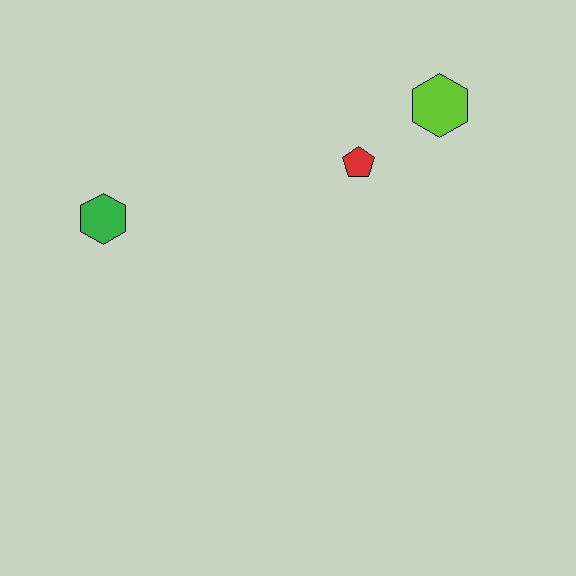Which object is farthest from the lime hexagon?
The green hexagon is farthest from the lime hexagon.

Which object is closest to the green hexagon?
The red pentagon is closest to the green hexagon.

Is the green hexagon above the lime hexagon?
No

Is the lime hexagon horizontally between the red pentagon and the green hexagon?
No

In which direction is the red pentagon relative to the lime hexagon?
The red pentagon is to the left of the lime hexagon.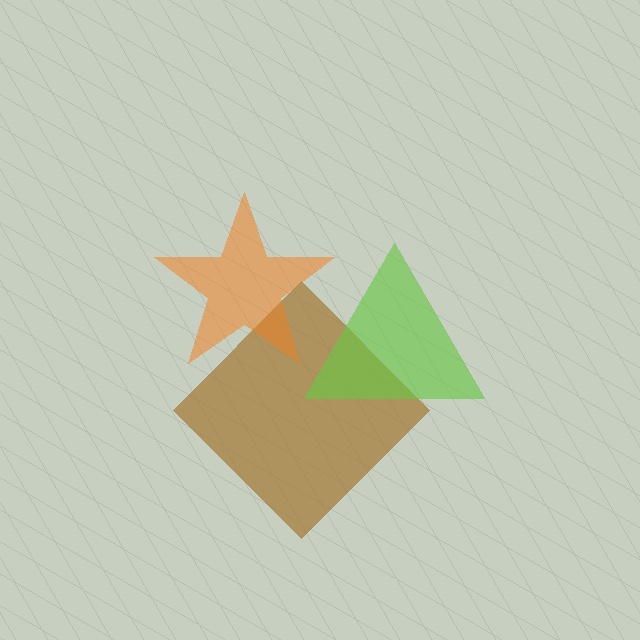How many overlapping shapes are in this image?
There are 3 overlapping shapes in the image.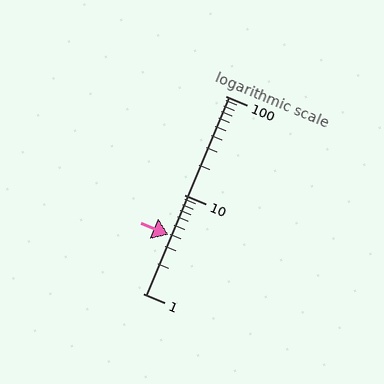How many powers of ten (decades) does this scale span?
The scale spans 2 decades, from 1 to 100.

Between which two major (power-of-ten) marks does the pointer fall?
The pointer is between 1 and 10.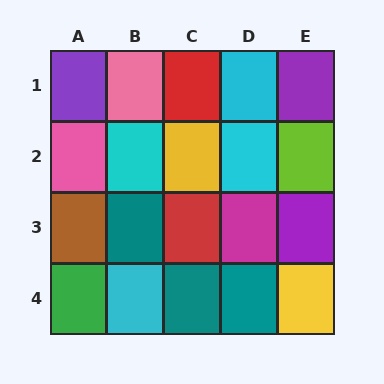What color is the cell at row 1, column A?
Purple.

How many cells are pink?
2 cells are pink.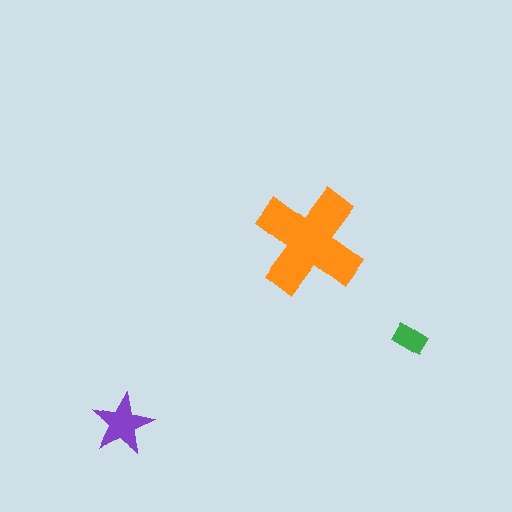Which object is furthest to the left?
The purple star is leftmost.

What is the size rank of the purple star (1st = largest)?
2nd.